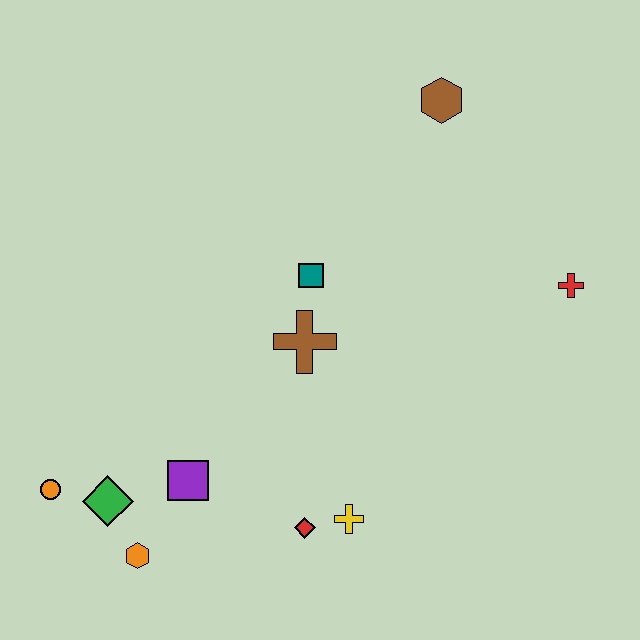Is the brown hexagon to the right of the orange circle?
Yes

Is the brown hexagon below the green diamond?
No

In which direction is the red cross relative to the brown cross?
The red cross is to the right of the brown cross.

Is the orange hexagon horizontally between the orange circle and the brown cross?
Yes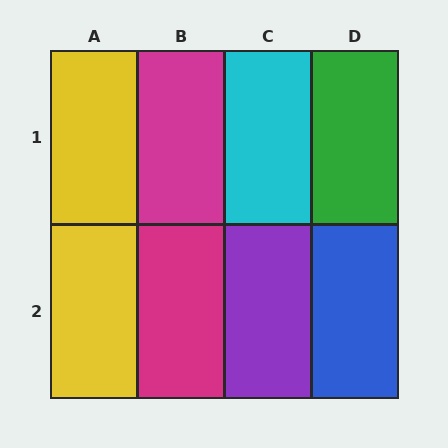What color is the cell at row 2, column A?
Yellow.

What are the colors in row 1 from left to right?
Yellow, magenta, cyan, green.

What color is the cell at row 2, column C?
Purple.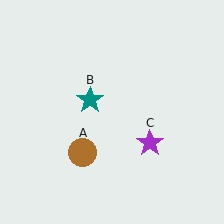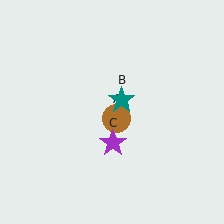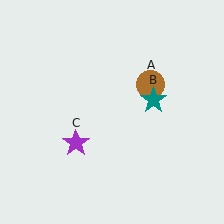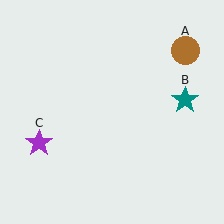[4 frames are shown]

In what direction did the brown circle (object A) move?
The brown circle (object A) moved up and to the right.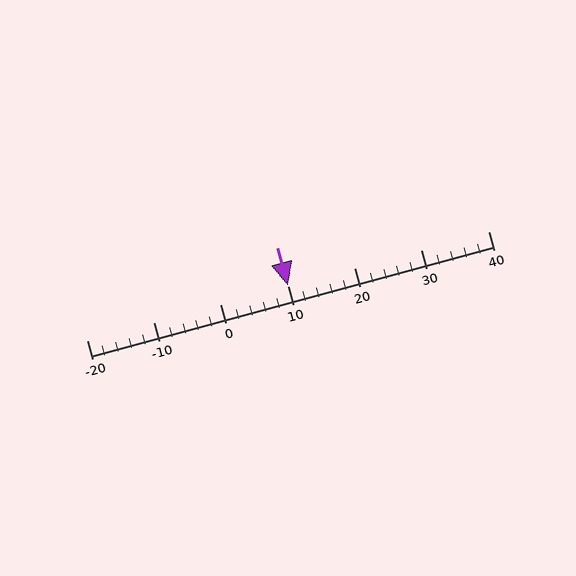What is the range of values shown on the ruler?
The ruler shows values from -20 to 40.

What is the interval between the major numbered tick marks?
The major tick marks are spaced 10 units apart.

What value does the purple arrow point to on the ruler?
The purple arrow points to approximately 10.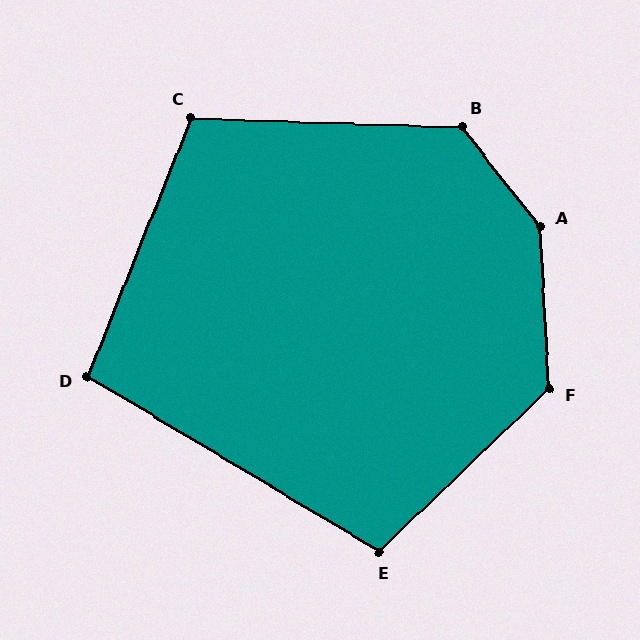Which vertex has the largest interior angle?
A, at approximately 145 degrees.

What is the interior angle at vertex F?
Approximately 131 degrees (obtuse).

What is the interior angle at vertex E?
Approximately 105 degrees (obtuse).